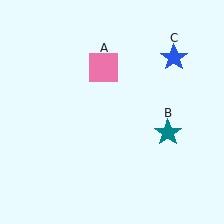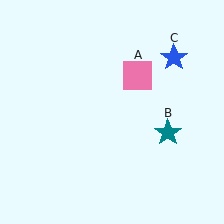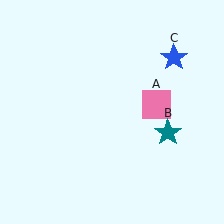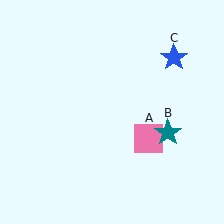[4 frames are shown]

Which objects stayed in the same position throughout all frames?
Teal star (object B) and blue star (object C) remained stationary.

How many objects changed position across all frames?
1 object changed position: pink square (object A).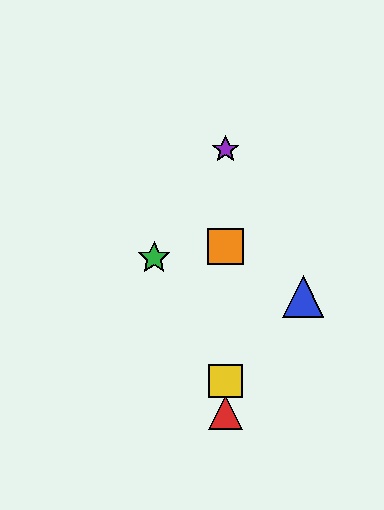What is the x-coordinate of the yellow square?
The yellow square is at x≈225.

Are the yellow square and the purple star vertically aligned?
Yes, both are at x≈225.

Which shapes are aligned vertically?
The red triangle, the yellow square, the purple star, the orange square are aligned vertically.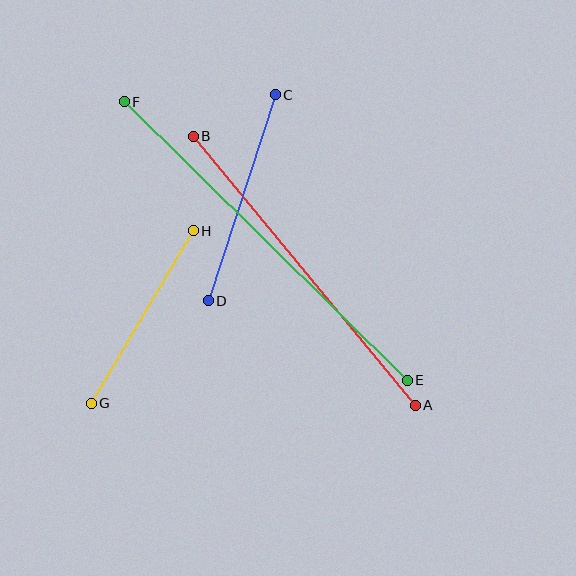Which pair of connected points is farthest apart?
Points E and F are farthest apart.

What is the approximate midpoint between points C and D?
The midpoint is at approximately (242, 198) pixels.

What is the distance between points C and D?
The distance is approximately 217 pixels.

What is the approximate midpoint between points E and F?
The midpoint is at approximately (266, 241) pixels.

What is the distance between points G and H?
The distance is approximately 201 pixels.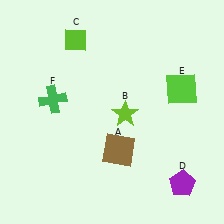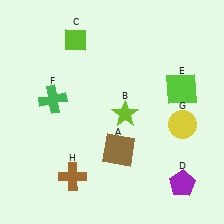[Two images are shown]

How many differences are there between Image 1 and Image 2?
There are 2 differences between the two images.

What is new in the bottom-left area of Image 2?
A brown cross (H) was added in the bottom-left area of Image 2.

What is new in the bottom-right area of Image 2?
A yellow circle (G) was added in the bottom-right area of Image 2.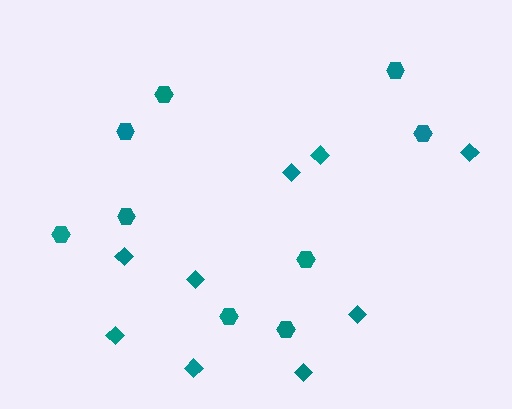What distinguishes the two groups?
There are 2 groups: one group of diamonds (9) and one group of hexagons (9).